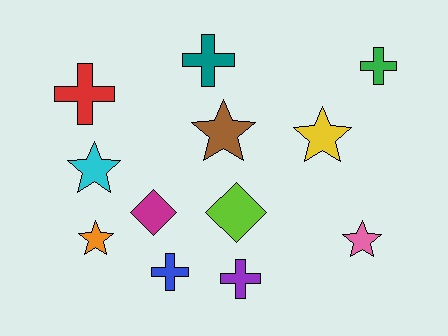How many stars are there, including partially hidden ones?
There are 5 stars.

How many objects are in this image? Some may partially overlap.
There are 12 objects.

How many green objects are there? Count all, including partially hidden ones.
There is 1 green object.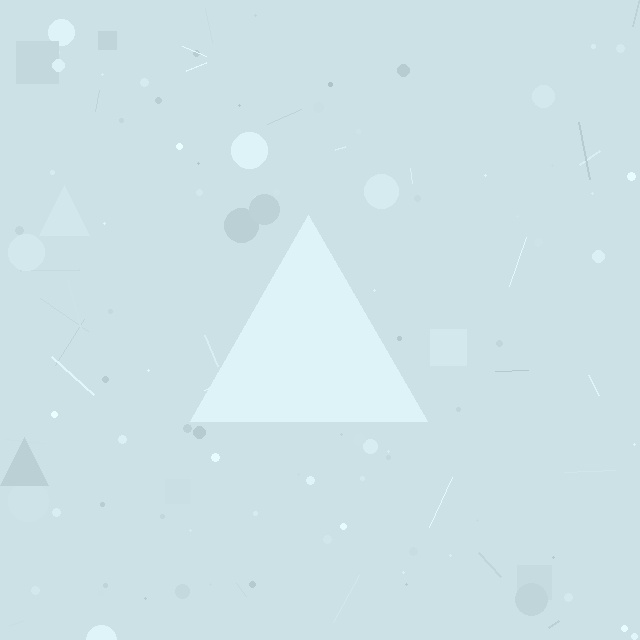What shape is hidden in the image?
A triangle is hidden in the image.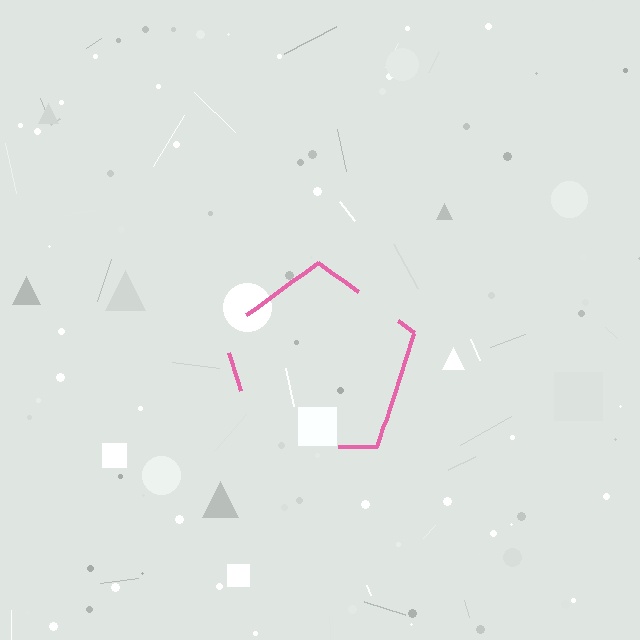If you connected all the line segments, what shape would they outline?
They would outline a pentagon.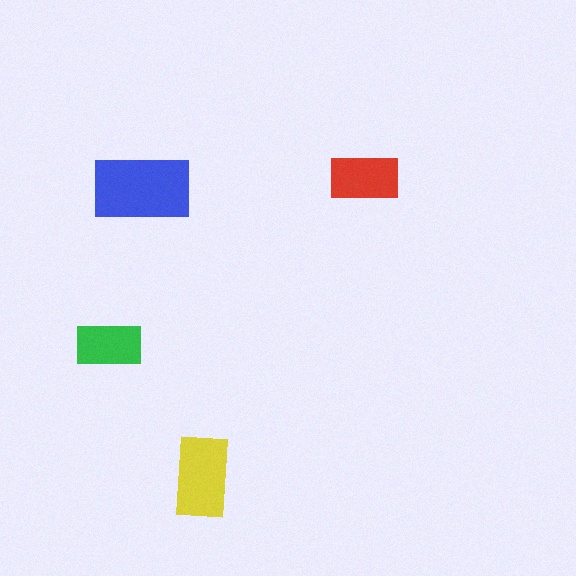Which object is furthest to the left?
The green rectangle is leftmost.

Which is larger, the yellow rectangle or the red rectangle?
The yellow one.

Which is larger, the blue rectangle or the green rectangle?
The blue one.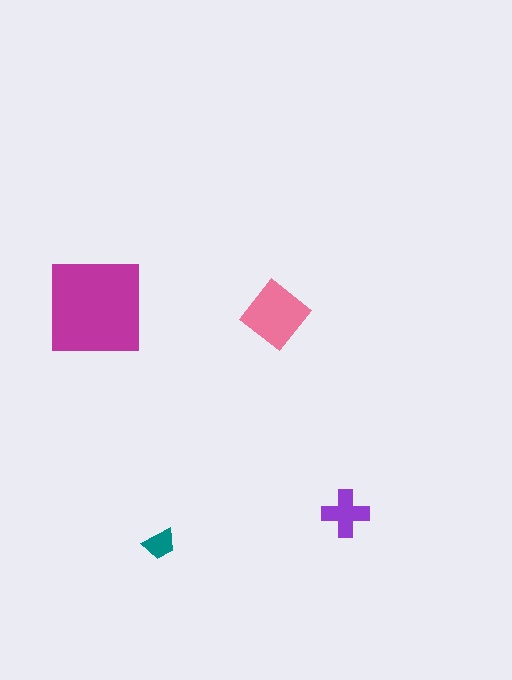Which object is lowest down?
The teal trapezoid is bottommost.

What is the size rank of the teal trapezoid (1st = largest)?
4th.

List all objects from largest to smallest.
The magenta square, the pink diamond, the purple cross, the teal trapezoid.